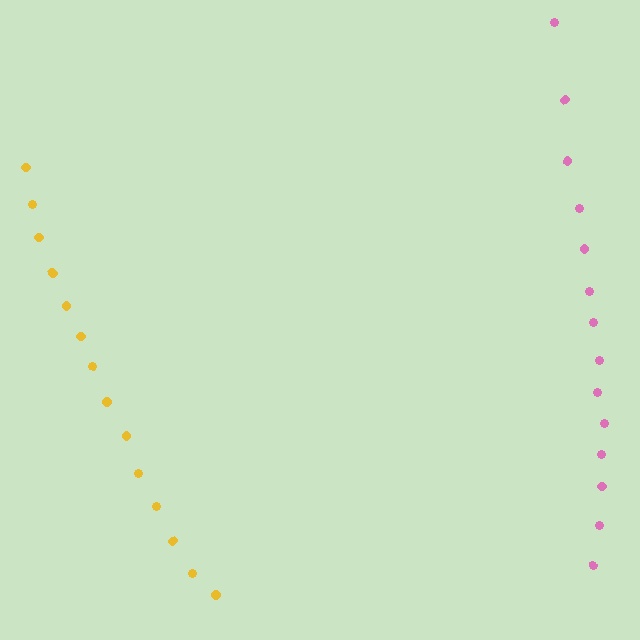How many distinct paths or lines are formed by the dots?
There are 2 distinct paths.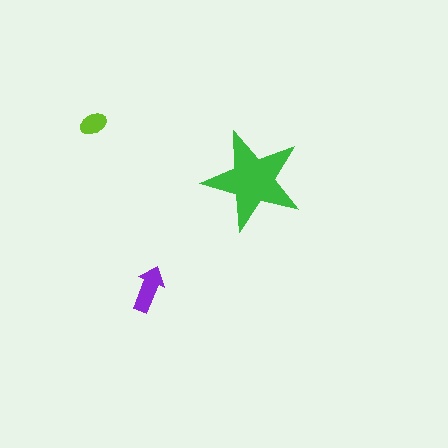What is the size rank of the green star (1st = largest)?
1st.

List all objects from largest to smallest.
The green star, the purple arrow, the lime ellipse.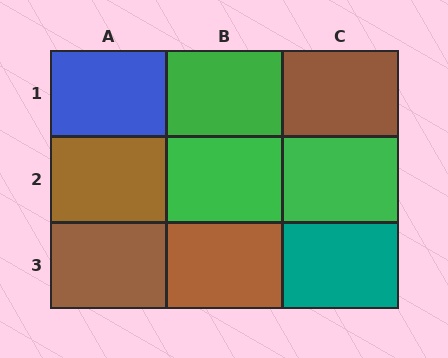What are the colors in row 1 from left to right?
Blue, green, brown.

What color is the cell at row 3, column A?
Brown.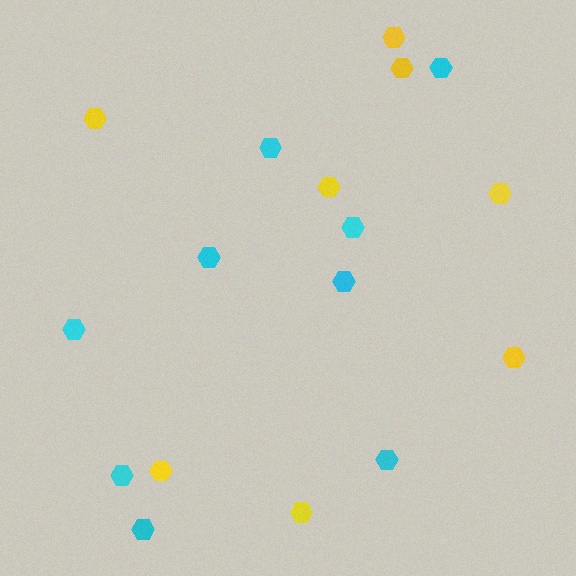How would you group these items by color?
There are 2 groups: one group of yellow hexagons (8) and one group of cyan hexagons (9).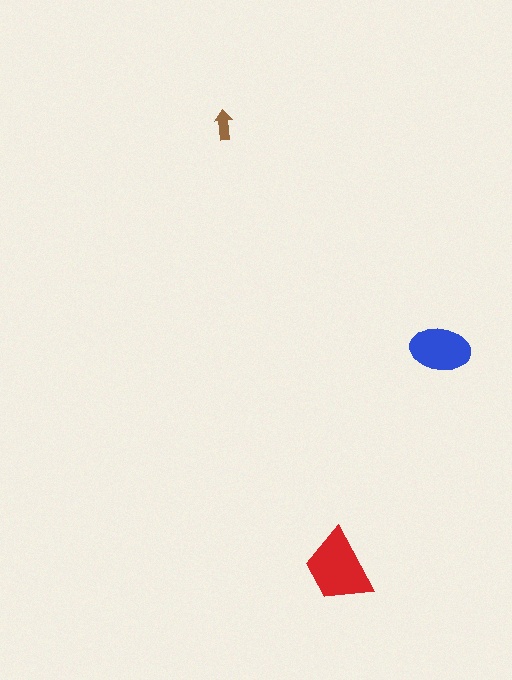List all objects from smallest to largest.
The brown arrow, the blue ellipse, the red trapezoid.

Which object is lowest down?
The red trapezoid is bottommost.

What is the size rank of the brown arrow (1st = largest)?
3rd.